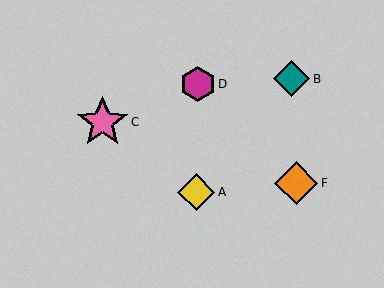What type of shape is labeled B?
Shape B is a teal diamond.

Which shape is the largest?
The pink star (labeled C) is the largest.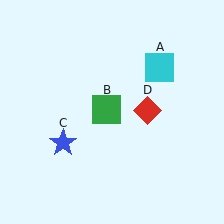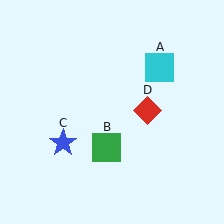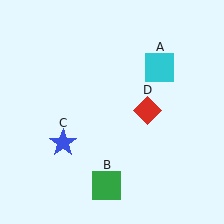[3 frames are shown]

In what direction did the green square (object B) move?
The green square (object B) moved down.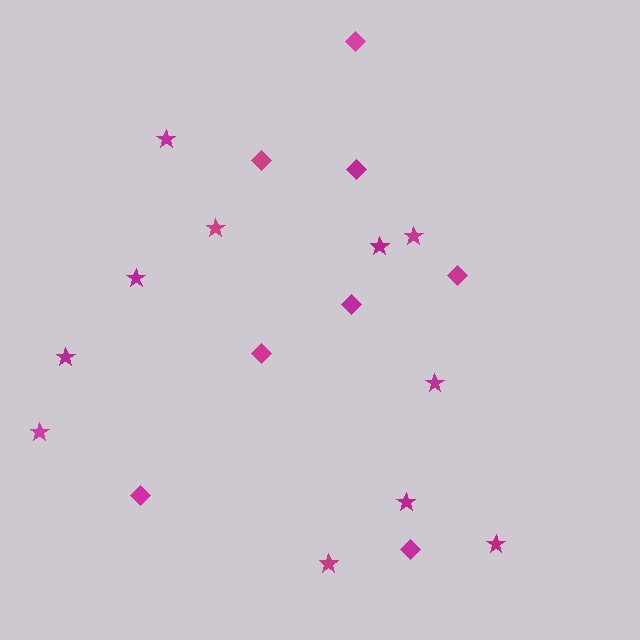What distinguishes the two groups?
There are 2 groups: one group of stars (11) and one group of diamonds (8).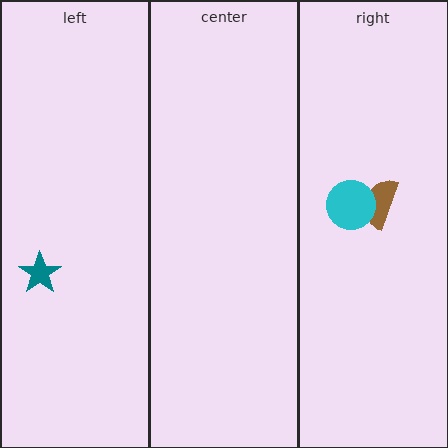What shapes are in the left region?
The teal star.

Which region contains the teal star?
The left region.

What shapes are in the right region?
The brown semicircle, the cyan circle.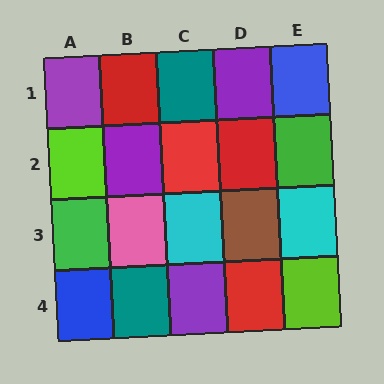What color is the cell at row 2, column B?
Purple.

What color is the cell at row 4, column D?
Red.